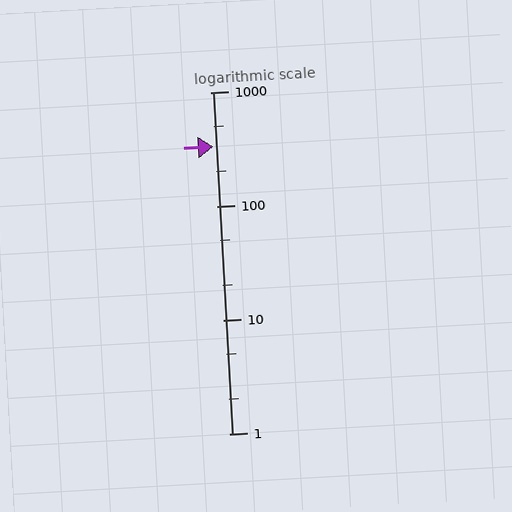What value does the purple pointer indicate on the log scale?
The pointer indicates approximately 330.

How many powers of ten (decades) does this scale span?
The scale spans 3 decades, from 1 to 1000.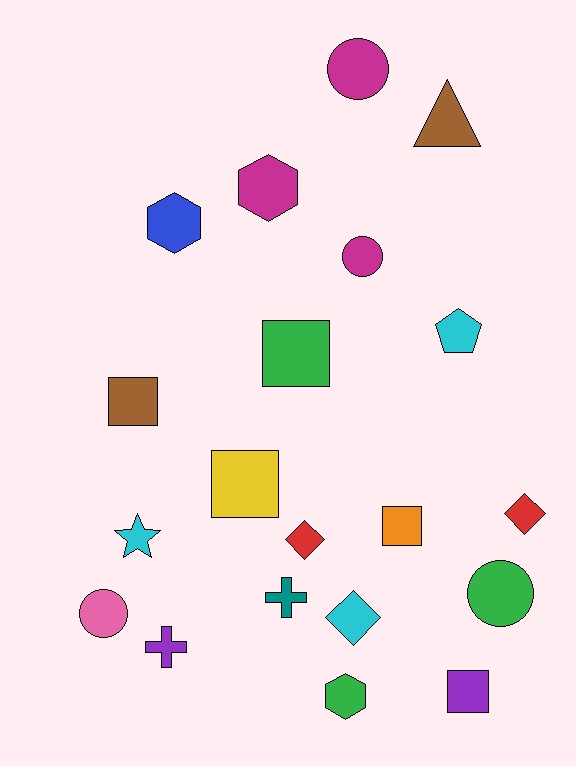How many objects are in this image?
There are 20 objects.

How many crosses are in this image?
There are 2 crosses.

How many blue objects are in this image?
There is 1 blue object.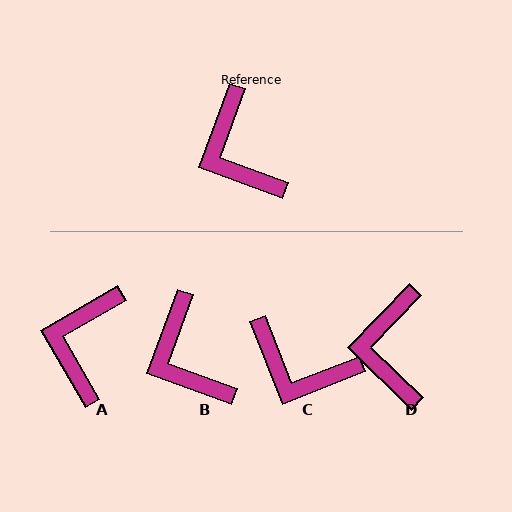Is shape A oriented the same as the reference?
No, it is off by about 40 degrees.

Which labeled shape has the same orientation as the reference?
B.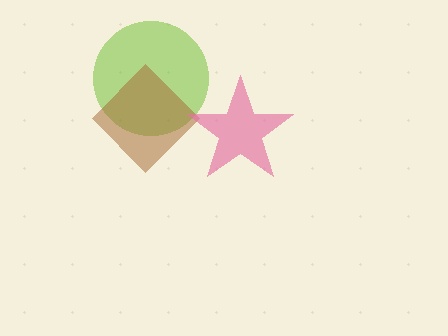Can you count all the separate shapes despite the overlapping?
Yes, there are 3 separate shapes.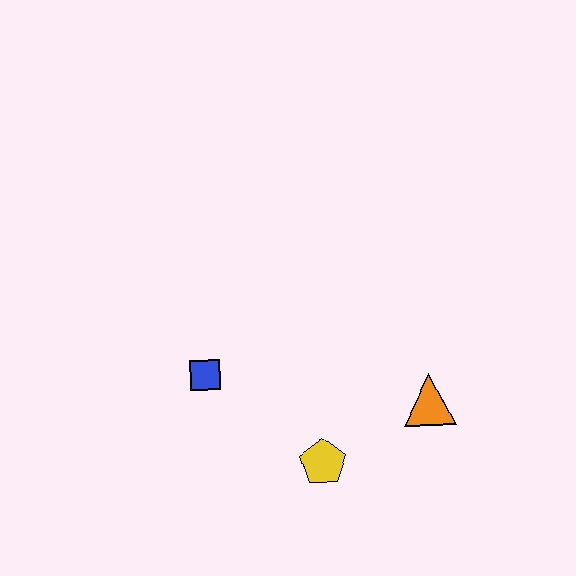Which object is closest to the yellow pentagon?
The orange triangle is closest to the yellow pentagon.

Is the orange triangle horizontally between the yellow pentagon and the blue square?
No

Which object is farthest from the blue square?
The orange triangle is farthest from the blue square.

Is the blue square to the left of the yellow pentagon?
Yes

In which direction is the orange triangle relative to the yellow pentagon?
The orange triangle is to the right of the yellow pentagon.